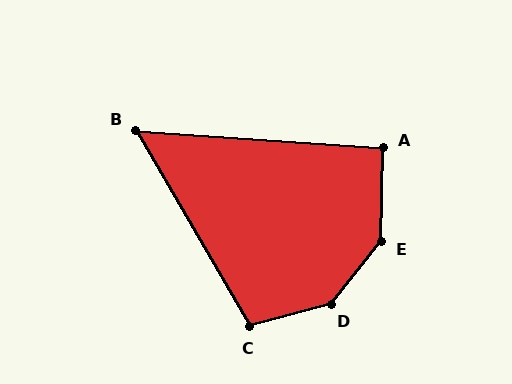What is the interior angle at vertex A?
Approximately 93 degrees (approximately right).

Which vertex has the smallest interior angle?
B, at approximately 56 degrees.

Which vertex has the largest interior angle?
D, at approximately 144 degrees.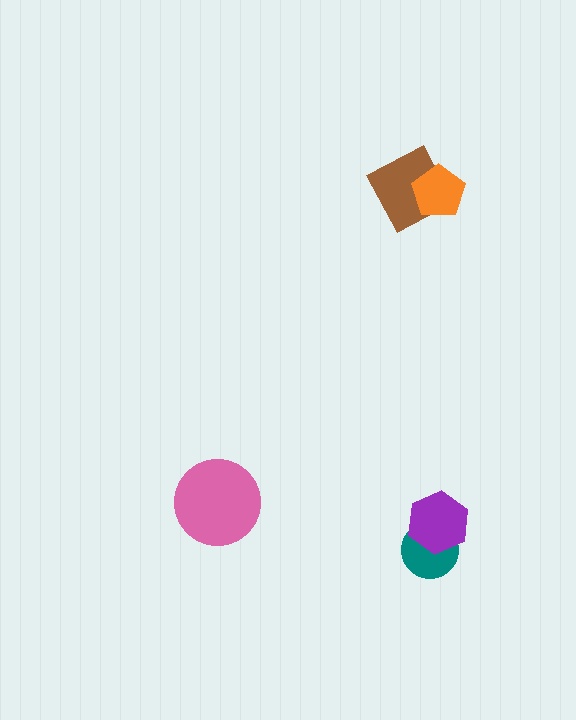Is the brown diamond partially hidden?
Yes, it is partially covered by another shape.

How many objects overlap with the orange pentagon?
1 object overlaps with the orange pentagon.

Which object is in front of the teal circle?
The purple hexagon is in front of the teal circle.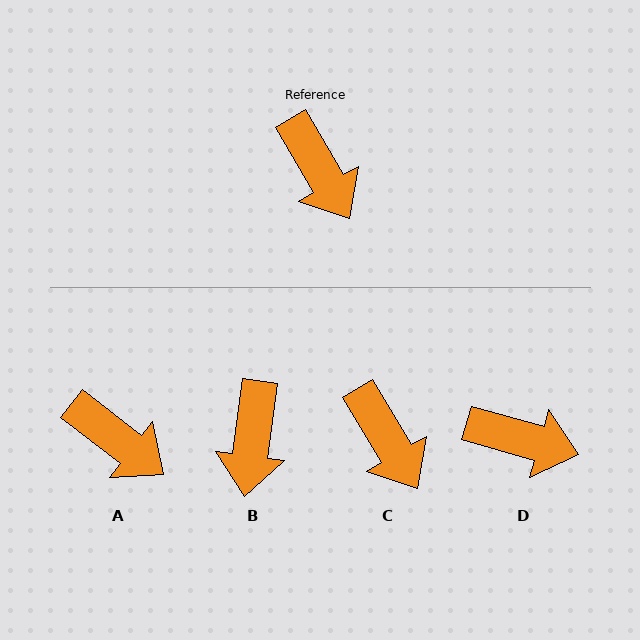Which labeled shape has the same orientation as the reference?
C.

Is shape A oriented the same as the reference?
No, it is off by about 22 degrees.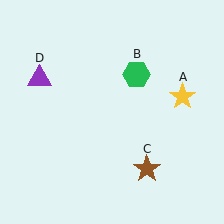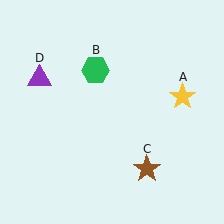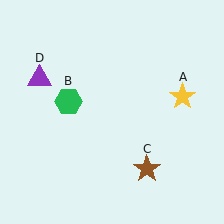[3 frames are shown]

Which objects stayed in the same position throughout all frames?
Yellow star (object A) and brown star (object C) and purple triangle (object D) remained stationary.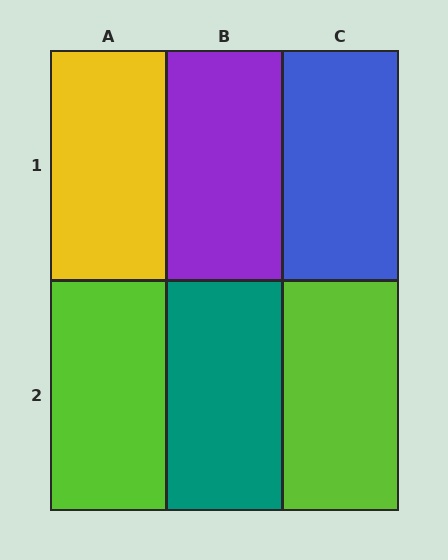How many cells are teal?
1 cell is teal.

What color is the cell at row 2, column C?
Lime.